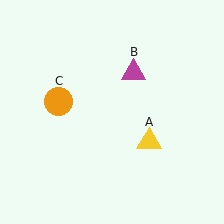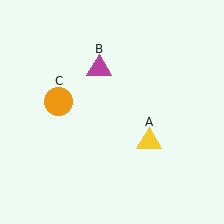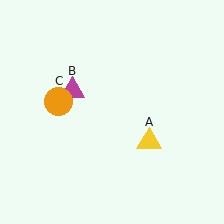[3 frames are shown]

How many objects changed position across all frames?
1 object changed position: magenta triangle (object B).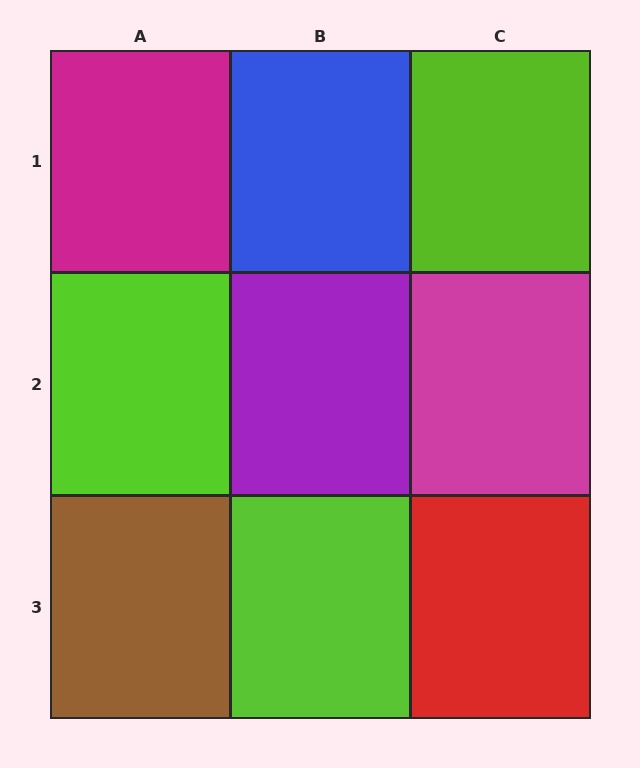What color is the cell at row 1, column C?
Lime.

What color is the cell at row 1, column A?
Magenta.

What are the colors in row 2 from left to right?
Lime, purple, magenta.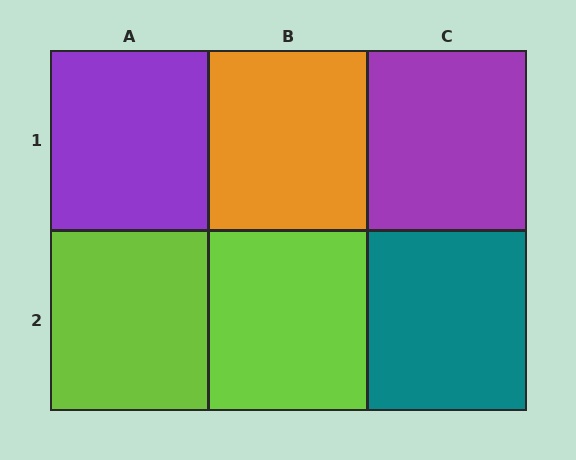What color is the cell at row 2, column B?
Lime.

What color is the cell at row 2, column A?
Lime.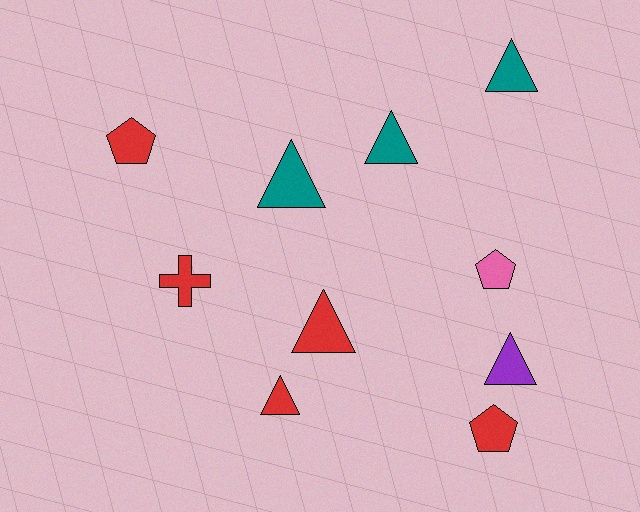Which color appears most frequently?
Red, with 5 objects.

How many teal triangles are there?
There are 3 teal triangles.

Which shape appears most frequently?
Triangle, with 6 objects.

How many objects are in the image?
There are 10 objects.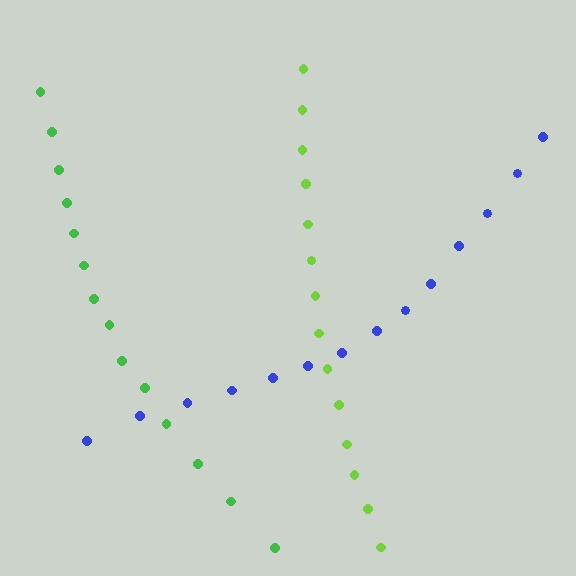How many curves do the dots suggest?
There are 3 distinct paths.